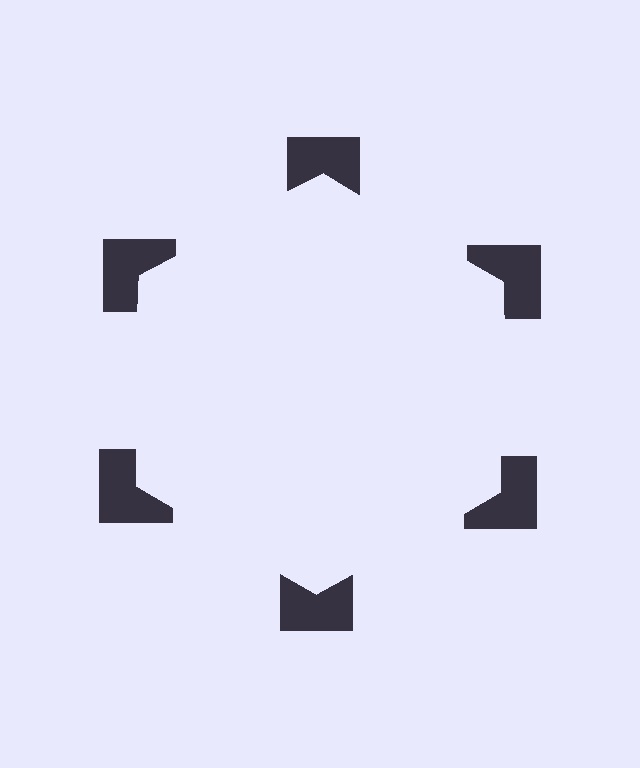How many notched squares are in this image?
There are 6 — one at each vertex of the illusory hexagon.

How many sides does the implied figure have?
6 sides.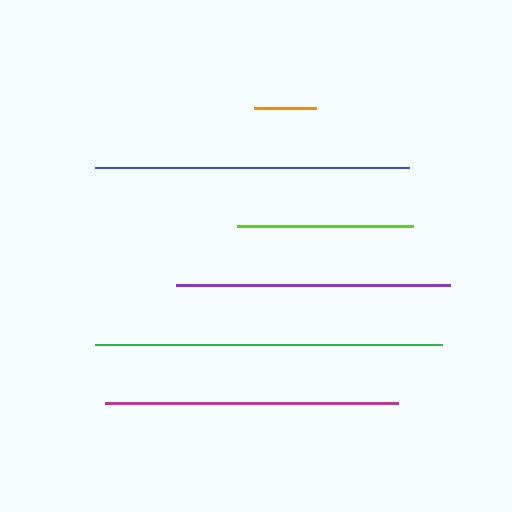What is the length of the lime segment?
The lime segment is approximately 176 pixels long.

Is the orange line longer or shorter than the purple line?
The purple line is longer than the orange line.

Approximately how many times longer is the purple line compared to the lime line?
The purple line is approximately 1.6 times the length of the lime line.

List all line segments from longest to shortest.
From longest to shortest: green, blue, magenta, purple, lime, orange.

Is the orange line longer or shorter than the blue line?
The blue line is longer than the orange line.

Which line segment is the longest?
The green line is the longest at approximately 348 pixels.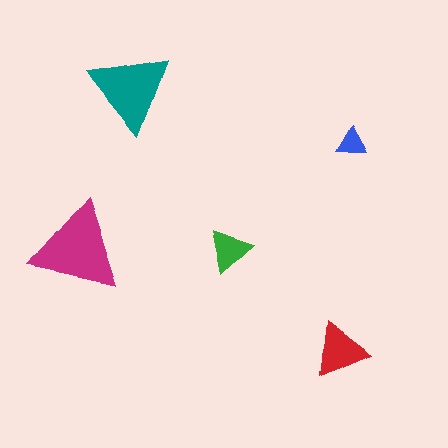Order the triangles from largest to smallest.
the magenta one, the teal one, the red one, the green one, the blue one.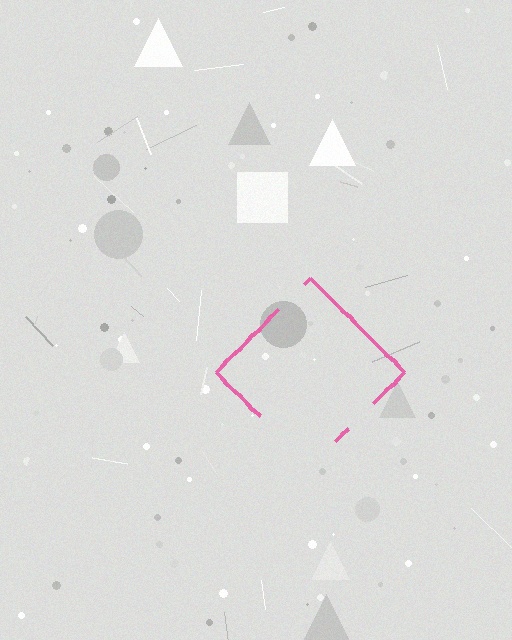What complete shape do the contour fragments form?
The contour fragments form a diamond.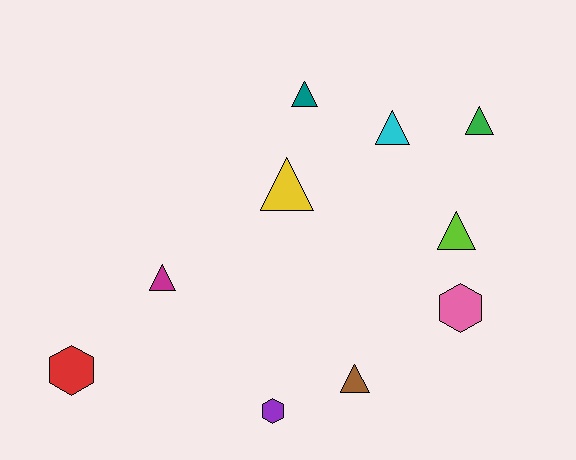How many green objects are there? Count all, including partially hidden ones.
There is 1 green object.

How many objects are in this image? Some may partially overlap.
There are 10 objects.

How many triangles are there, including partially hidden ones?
There are 7 triangles.